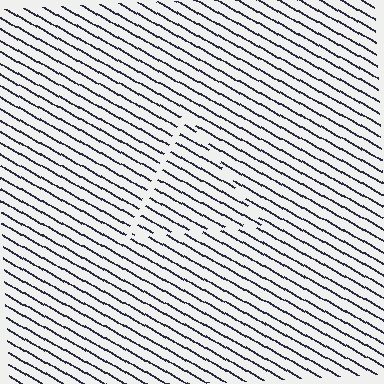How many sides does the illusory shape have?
3 sides — the line-ends trace a triangle.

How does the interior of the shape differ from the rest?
The interior of the shape contains the same grating, shifted by half a period — the contour is defined by the phase discontinuity where line-ends from the inner and outer gratings abut.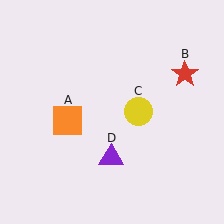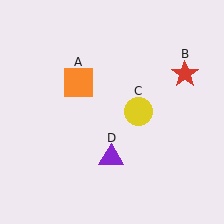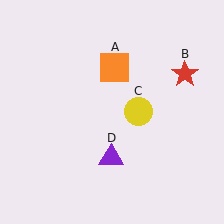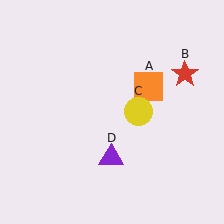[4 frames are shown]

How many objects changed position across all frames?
1 object changed position: orange square (object A).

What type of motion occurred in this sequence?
The orange square (object A) rotated clockwise around the center of the scene.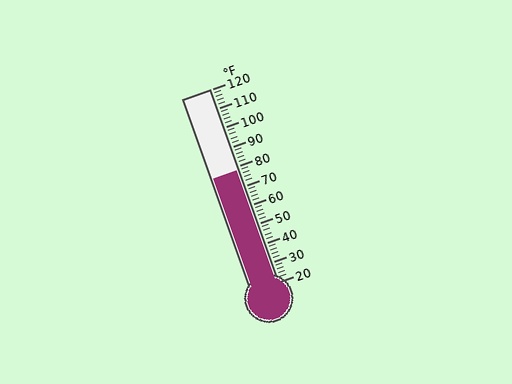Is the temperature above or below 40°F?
The temperature is above 40°F.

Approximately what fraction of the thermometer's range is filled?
The thermometer is filled to approximately 60% of its range.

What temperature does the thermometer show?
The thermometer shows approximately 78°F.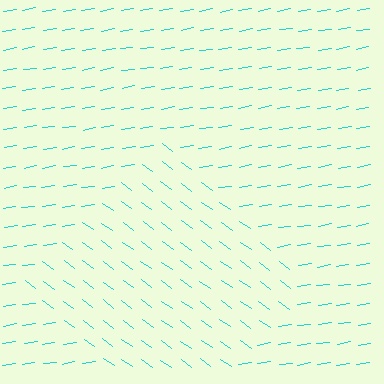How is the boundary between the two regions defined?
The boundary is defined purely by a change in line orientation (approximately 45 degrees difference). All lines are the same color and thickness.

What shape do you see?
I see a diamond.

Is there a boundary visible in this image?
Yes, there is a texture boundary formed by a change in line orientation.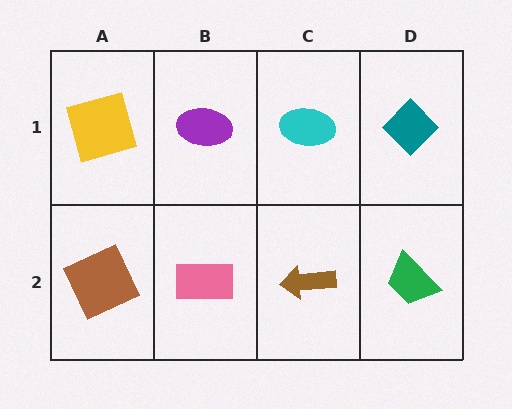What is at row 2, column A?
A brown square.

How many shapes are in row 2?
4 shapes.